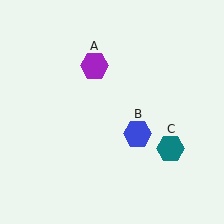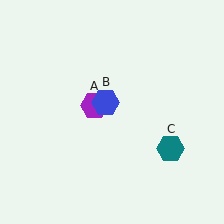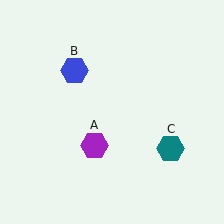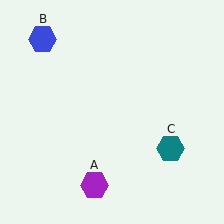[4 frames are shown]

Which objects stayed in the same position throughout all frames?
Teal hexagon (object C) remained stationary.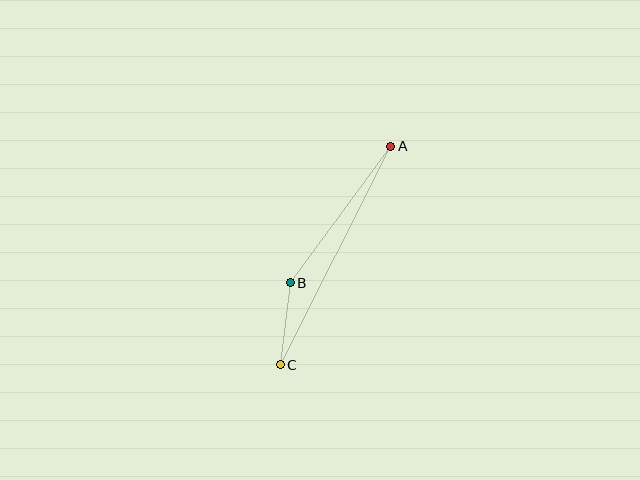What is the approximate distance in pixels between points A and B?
The distance between A and B is approximately 170 pixels.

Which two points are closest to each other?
Points B and C are closest to each other.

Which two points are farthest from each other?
Points A and C are farthest from each other.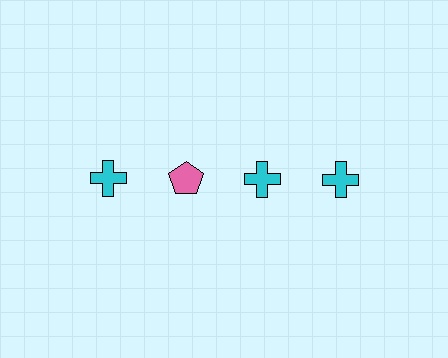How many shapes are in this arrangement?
There are 4 shapes arranged in a grid pattern.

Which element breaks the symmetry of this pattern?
The pink pentagon in the top row, second from left column breaks the symmetry. All other shapes are cyan crosses.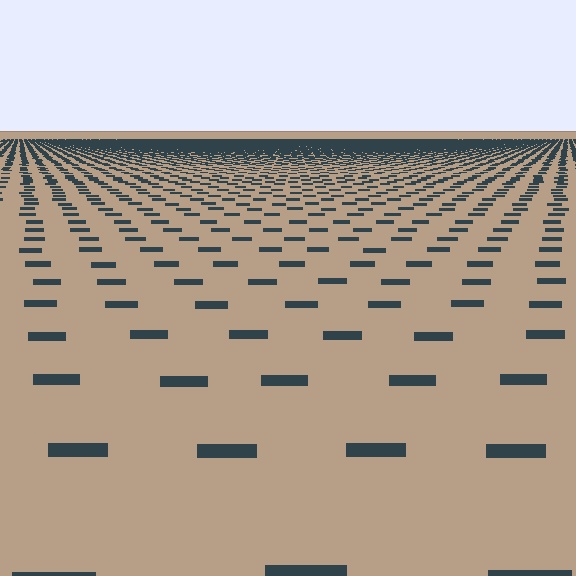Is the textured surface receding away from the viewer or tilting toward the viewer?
The surface is receding away from the viewer. Texture elements get smaller and denser toward the top.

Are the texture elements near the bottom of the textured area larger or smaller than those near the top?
Larger. Near the bottom, elements are closer to the viewer and appear at a bigger on-screen size.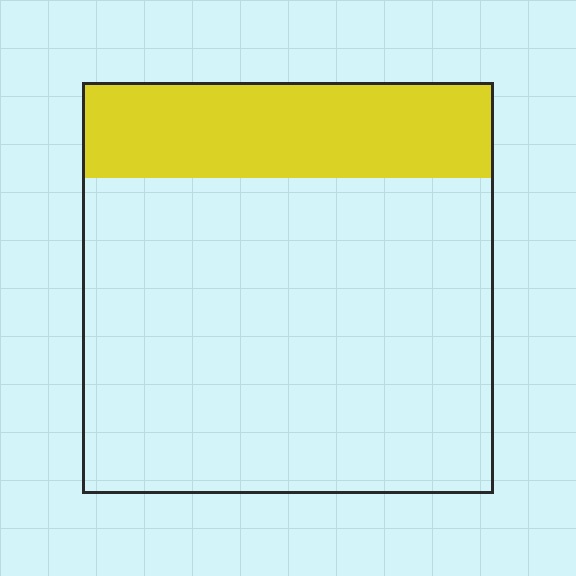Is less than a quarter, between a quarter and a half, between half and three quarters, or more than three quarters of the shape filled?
Less than a quarter.